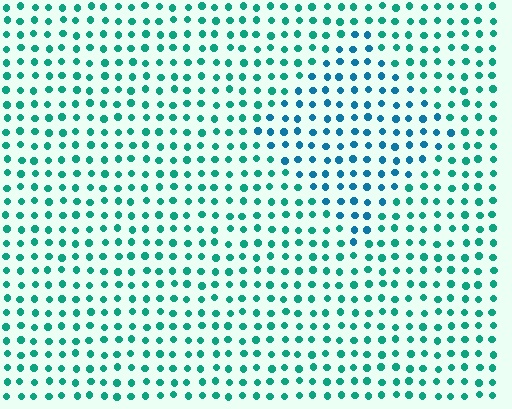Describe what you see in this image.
The image is filled with small teal elements in a uniform arrangement. A diamond-shaped region is visible where the elements are tinted to a slightly different hue, forming a subtle color boundary.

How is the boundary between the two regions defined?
The boundary is defined purely by a slight shift in hue (about 32 degrees). Spacing, size, and orientation are identical on both sides.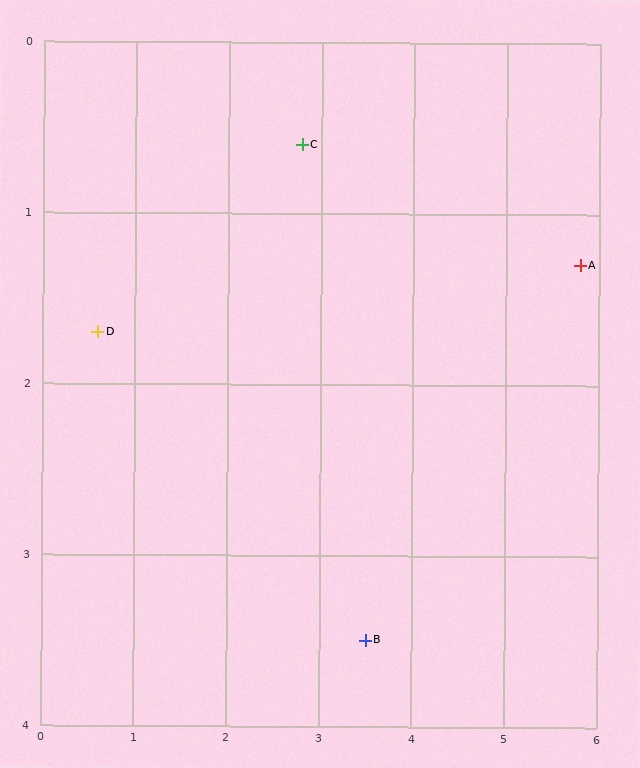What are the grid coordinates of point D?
Point D is at approximately (0.6, 1.7).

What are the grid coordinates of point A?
Point A is at approximately (5.8, 1.3).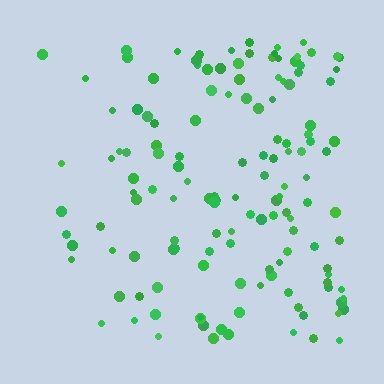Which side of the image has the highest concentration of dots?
The right.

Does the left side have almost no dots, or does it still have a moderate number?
Still a moderate number, just noticeably fewer than the right.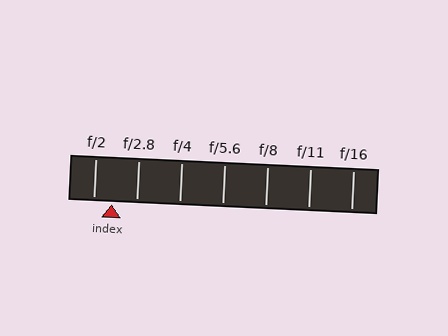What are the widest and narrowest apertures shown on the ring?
The widest aperture shown is f/2 and the narrowest is f/16.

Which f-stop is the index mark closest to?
The index mark is closest to f/2.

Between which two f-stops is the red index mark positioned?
The index mark is between f/2 and f/2.8.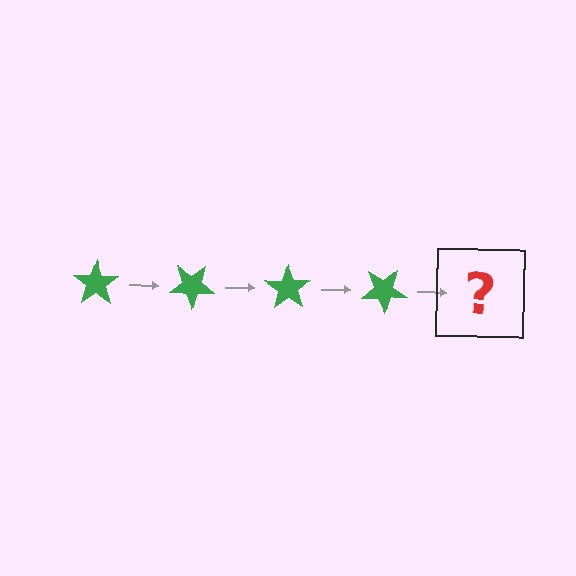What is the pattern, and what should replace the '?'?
The pattern is that the star rotates 35 degrees each step. The '?' should be a green star rotated 140 degrees.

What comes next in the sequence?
The next element should be a green star rotated 140 degrees.